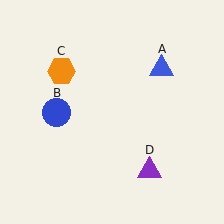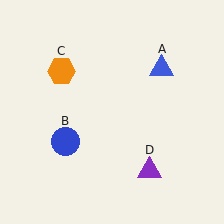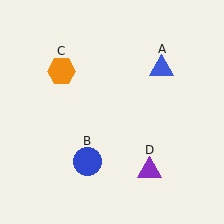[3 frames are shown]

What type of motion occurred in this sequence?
The blue circle (object B) rotated counterclockwise around the center of the scene.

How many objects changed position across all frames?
1 object changed position: blue circle (object B).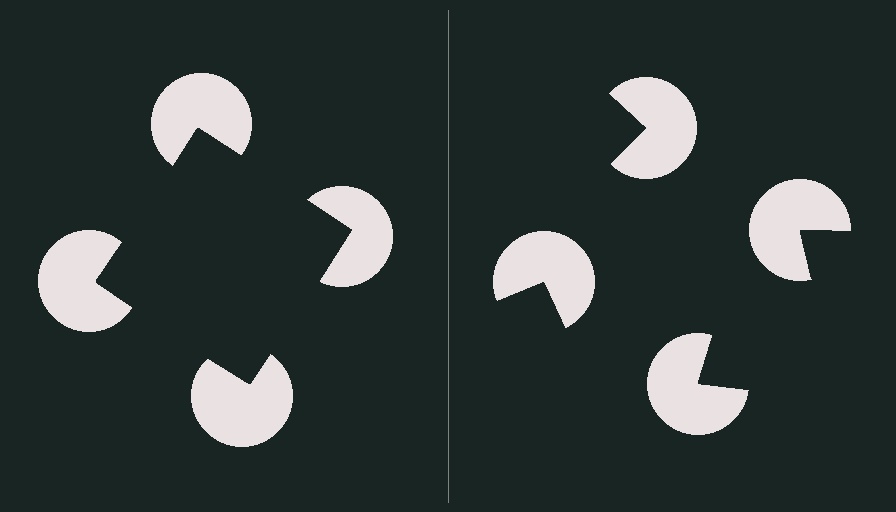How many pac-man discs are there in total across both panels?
8 — 4 on each side.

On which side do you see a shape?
An illusory square appears on the left side. On the right side the wedge cuts are rotated, so no coherent shape forms.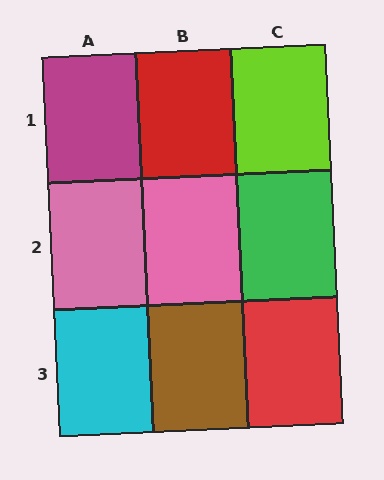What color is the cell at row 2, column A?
Pink.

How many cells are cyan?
1 cell is cyan.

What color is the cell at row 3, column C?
Red.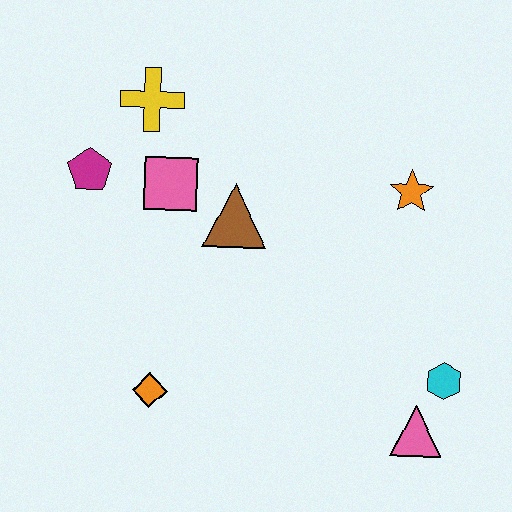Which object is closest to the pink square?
The brown triangle is closest to the pink square.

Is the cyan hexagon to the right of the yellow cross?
Yes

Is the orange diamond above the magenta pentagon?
No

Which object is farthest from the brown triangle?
The pink triangle is farthest from the brown triangle.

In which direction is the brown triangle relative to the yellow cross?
The brown triangle is below the yellow cross.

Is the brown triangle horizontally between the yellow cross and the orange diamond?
No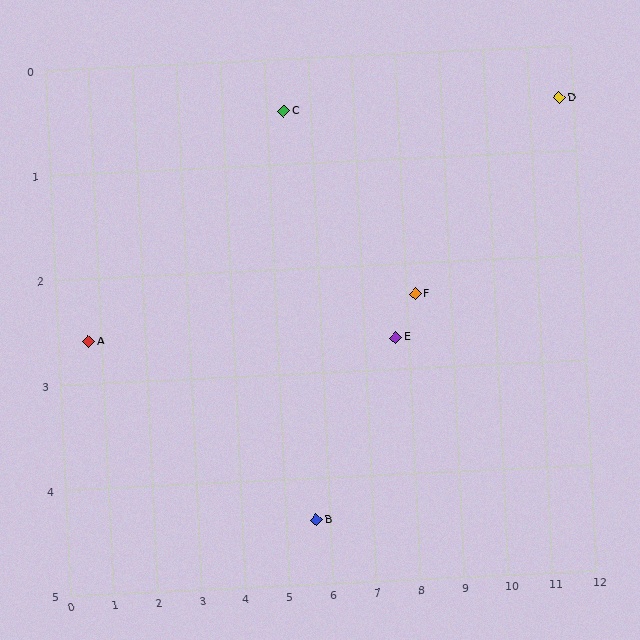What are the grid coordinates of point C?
Point C is at approximately (5.4, 0.5).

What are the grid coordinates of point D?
Point D is at approximately (11.7, 0.5).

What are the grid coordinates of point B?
Point B is at approximately (5.7, 4.4).